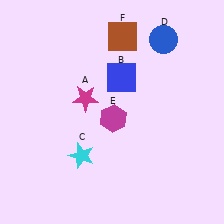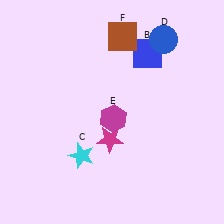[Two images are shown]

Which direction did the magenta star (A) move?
The magenta star (A) moved down.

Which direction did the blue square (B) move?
The blue square (B) moved right.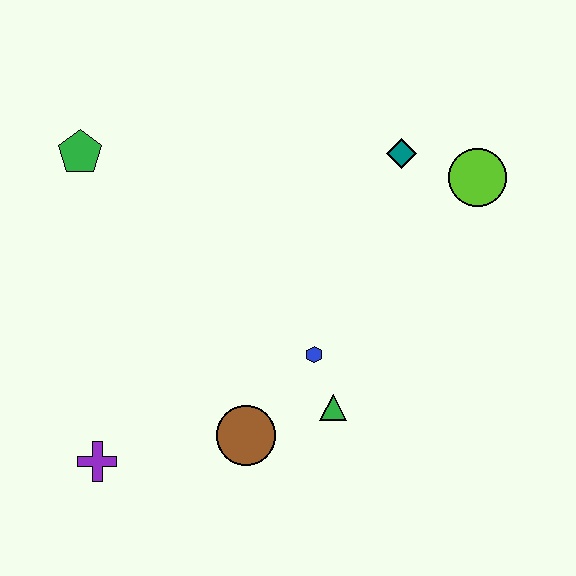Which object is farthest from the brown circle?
The lime circle is farthest from the brown circle.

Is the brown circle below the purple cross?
No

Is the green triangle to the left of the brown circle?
No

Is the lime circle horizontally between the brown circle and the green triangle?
No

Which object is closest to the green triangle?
The blue hexagon is closest to the green triangle.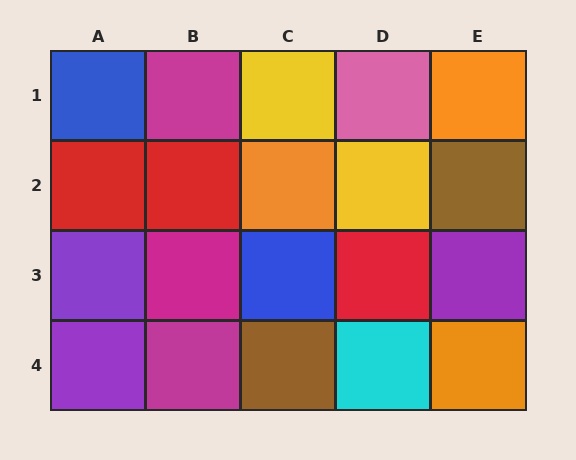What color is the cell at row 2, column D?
Yellow.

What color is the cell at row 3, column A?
Purple.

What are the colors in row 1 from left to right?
Blue, magenta, yellow, pink, orange.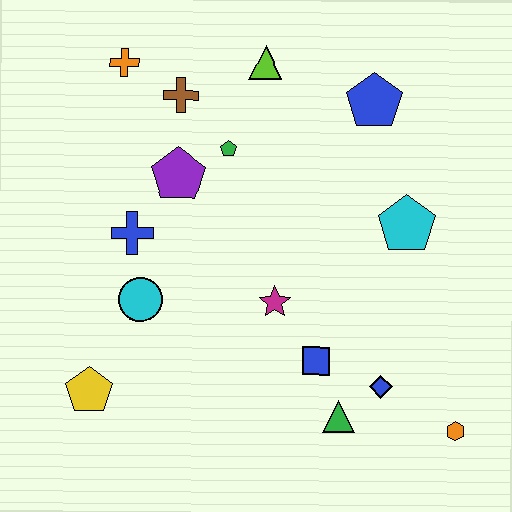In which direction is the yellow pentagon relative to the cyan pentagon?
The yellow pentagon is to the left of the cyan pentagon.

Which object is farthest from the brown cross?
The orange hexagon is farthest from the brown cross.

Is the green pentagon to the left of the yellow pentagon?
No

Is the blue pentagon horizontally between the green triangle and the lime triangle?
No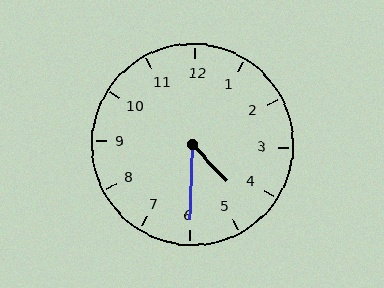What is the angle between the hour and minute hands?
Approximately 45 degrees.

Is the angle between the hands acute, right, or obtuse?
It is acute.